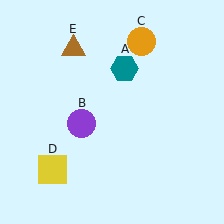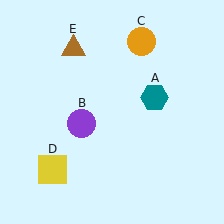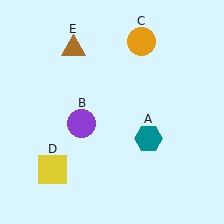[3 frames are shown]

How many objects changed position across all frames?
1 object changed position: teal hexagon (object A).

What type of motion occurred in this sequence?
The teal hexagon (object A) rotated clockwise around the center of the scene.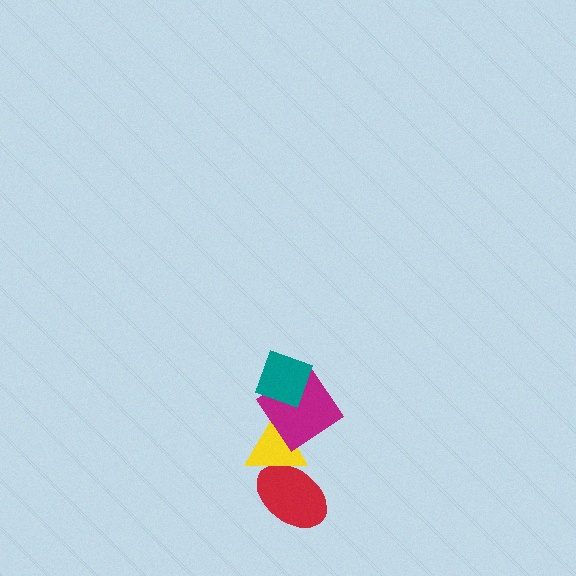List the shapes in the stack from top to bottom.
From top to bottom: the teal diamond, the magenta diamond, the yellow triangle, the red ellipse.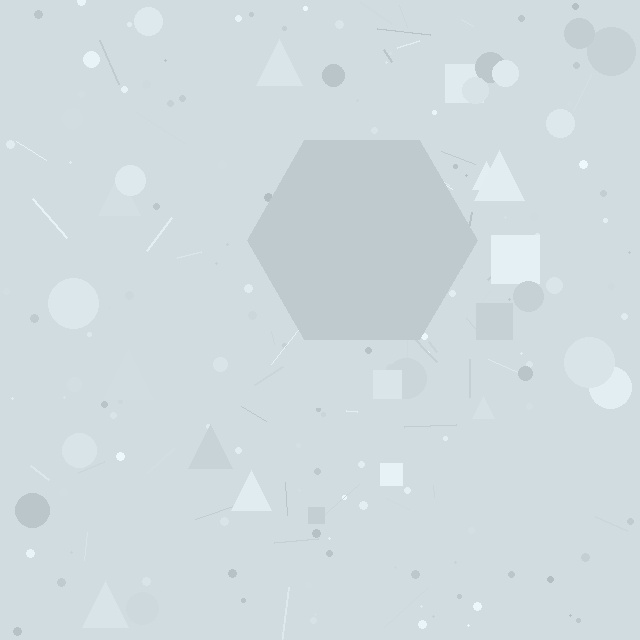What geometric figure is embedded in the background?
A hexagon is embedded in the background.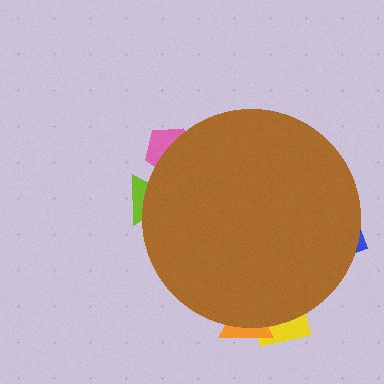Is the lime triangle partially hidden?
Yes, the lime triangle is partially hidden behind the brown circle.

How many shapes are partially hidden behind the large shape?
5 shapes are partially hidden.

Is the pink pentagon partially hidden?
Yes, the pink pentagon is partially hidden behind the brown circle.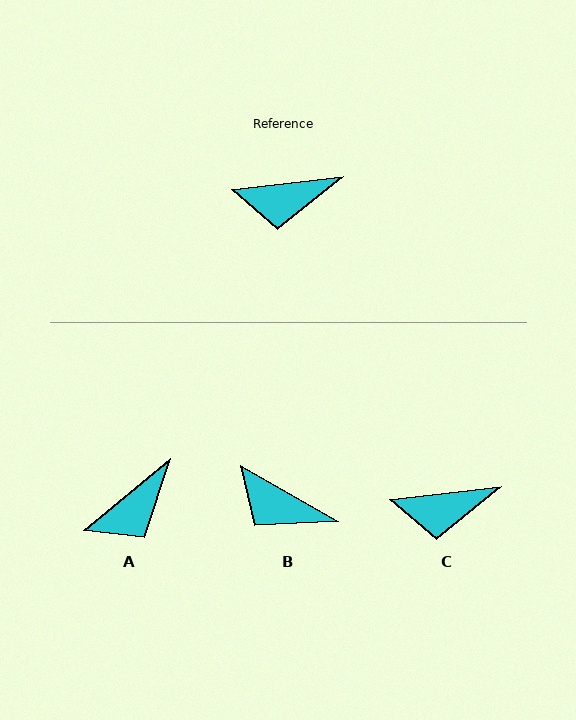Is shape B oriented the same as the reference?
No, it is off by about 36 degrees.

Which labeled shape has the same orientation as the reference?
C.